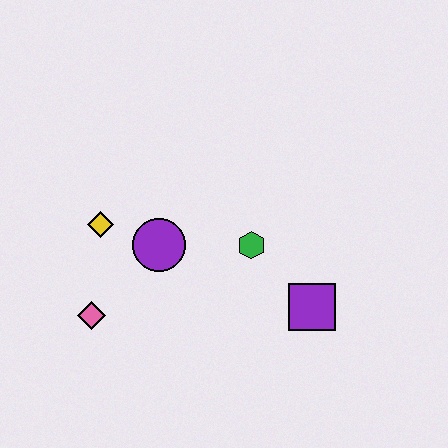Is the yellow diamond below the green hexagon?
No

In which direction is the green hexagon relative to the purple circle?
The green hexagon is to the right of the purple circle.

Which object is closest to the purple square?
The green hexagon is closest to the purple square.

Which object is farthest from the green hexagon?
The pink diamond is farthest from the green hexagon.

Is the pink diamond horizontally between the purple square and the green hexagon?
No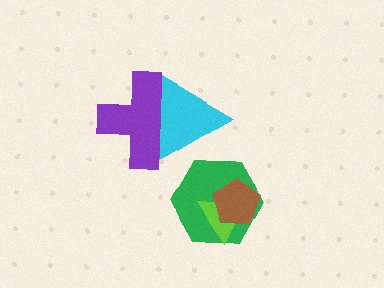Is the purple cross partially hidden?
Yes, it is partially covered by another shape.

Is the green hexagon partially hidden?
Yes, it is partially covered by another shape.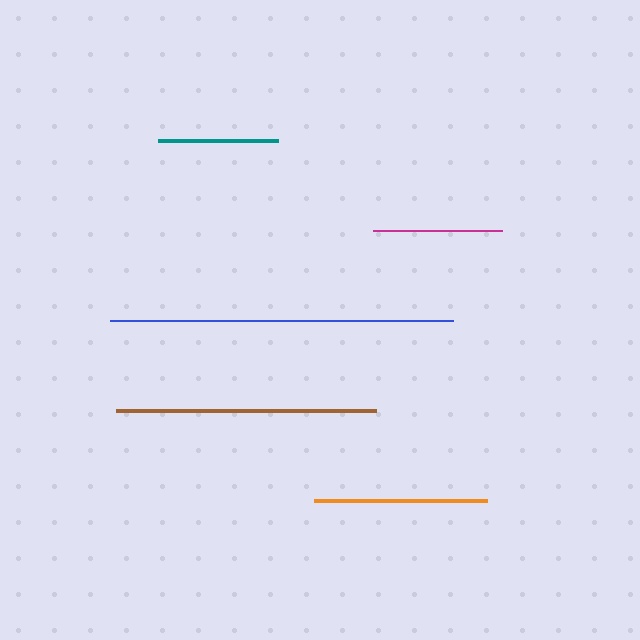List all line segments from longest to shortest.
From longest to shortest: blue, brown, orange, magenta, teal.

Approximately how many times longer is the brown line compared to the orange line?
The brown line is approximately 1.5 times the length of the orange line.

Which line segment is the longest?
The blue line is the longest at approximately 343 pixels.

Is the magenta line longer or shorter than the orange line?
The orange line is longer than the magenta line.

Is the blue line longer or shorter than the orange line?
The blue line is longer than the orange line.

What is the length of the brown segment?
The brown segment is approximately 260 pixels long.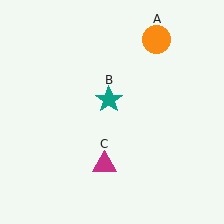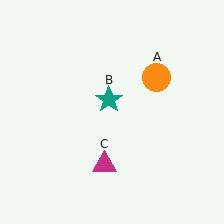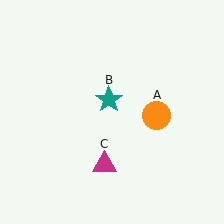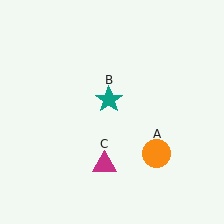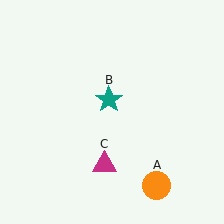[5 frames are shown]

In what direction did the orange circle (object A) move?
The orange circle (object A) moved down.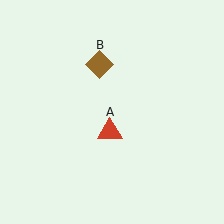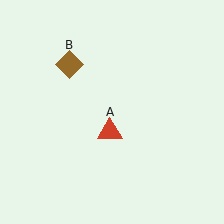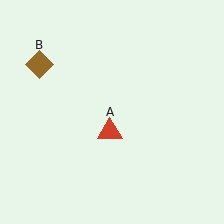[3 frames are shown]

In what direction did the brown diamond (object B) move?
The brown diamond (object B) moved left.